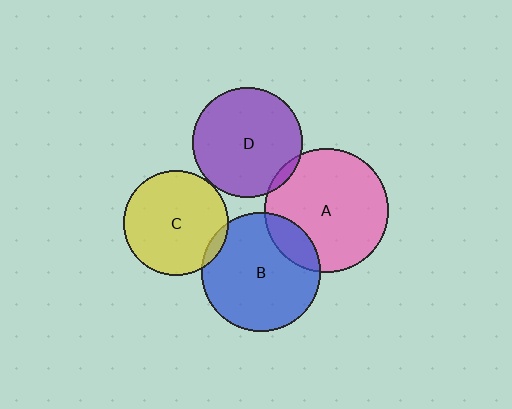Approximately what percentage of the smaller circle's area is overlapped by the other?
Approximately 5%.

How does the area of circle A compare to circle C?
Approximately 1.4 times.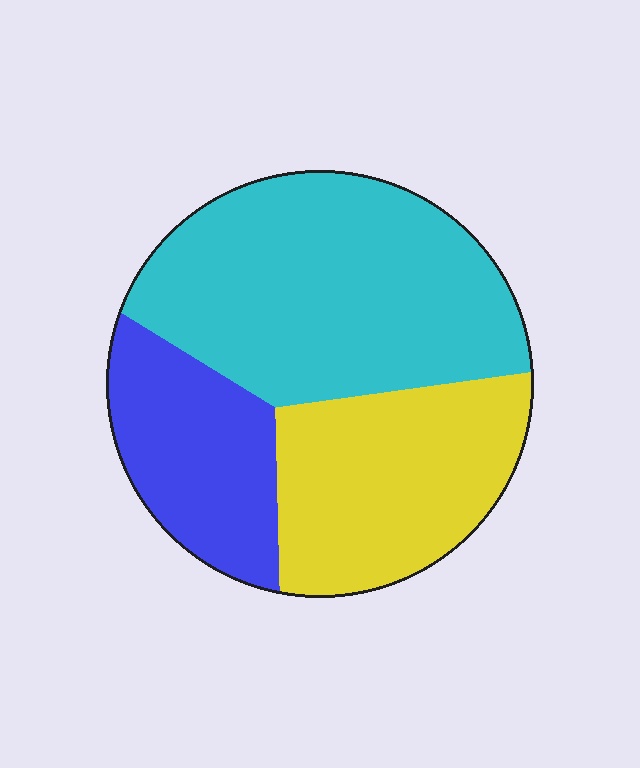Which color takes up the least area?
Blue, at roughly 20%.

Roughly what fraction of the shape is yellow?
Yellow covers 30% of the shape.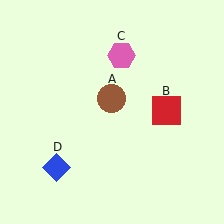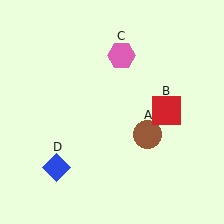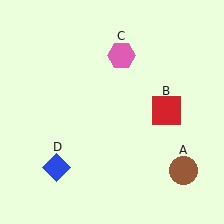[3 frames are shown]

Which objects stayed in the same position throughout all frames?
Red square (object B) and pink hexagon (object C) and blue diamond (object D) remained stationary.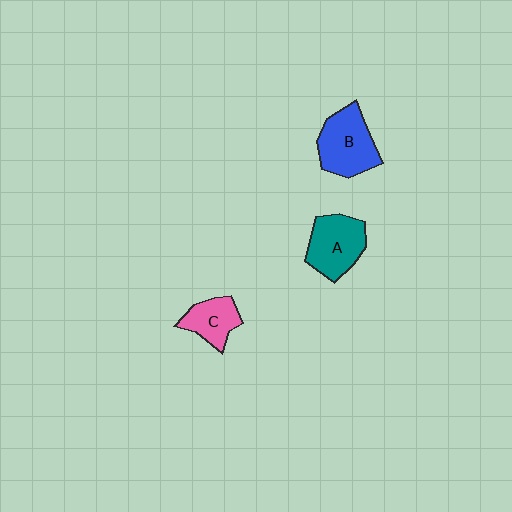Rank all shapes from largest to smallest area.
From largest to smallest: B (blue), A (teal), C (pink).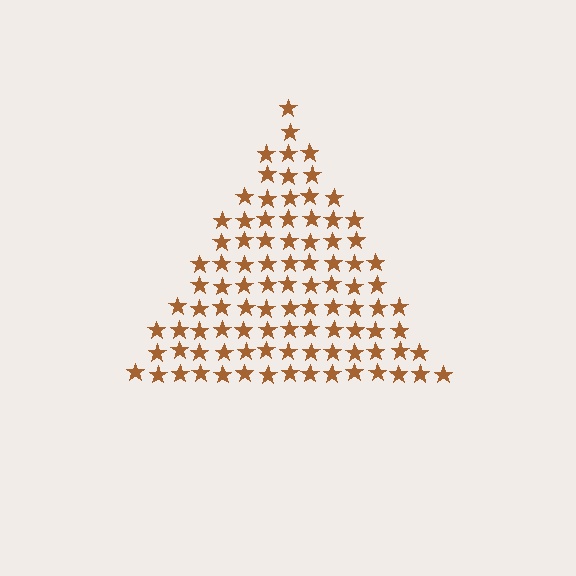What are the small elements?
The small elements are stars.